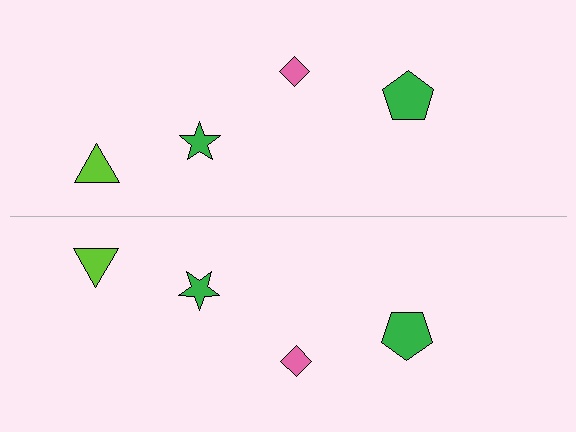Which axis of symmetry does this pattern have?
The pattern has a horizontal axis of symmetry running through the center of the image.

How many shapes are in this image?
There are 8 shapes in this image.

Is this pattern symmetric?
Yes, this pattern has bilateral (reflection) symmetry.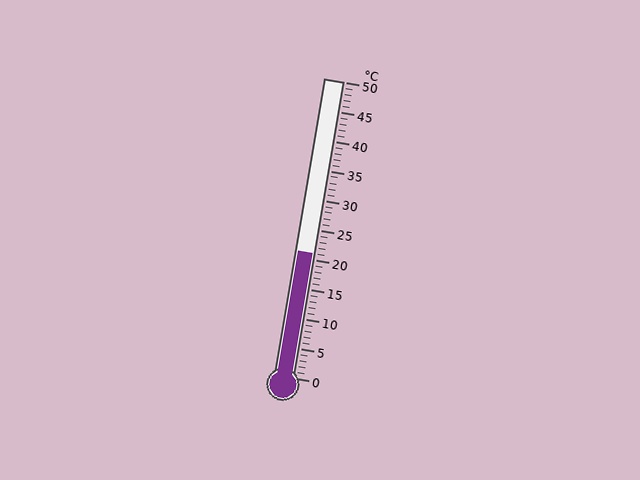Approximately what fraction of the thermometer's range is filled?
The thermometer is filled to approximately 40% of its range.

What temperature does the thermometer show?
The thermometer shows approximately 21°C.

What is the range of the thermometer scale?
The thermometer scale ranges from 0°C to 50°C.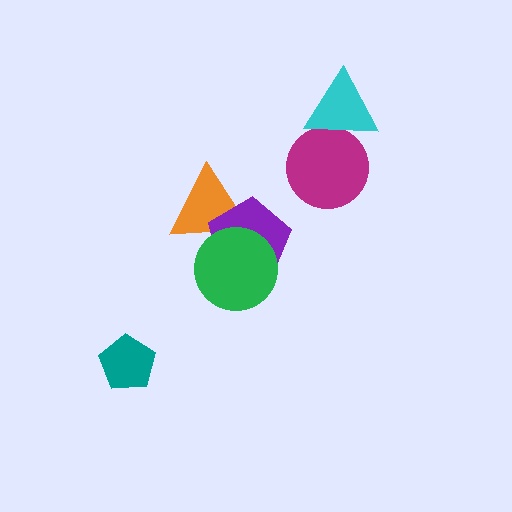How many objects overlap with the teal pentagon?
0 objects overlap with the teal pentagon.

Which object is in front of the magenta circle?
The cyan triangle is in front of the magenta circle.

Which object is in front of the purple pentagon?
The green circle is in front of the purple pentagon.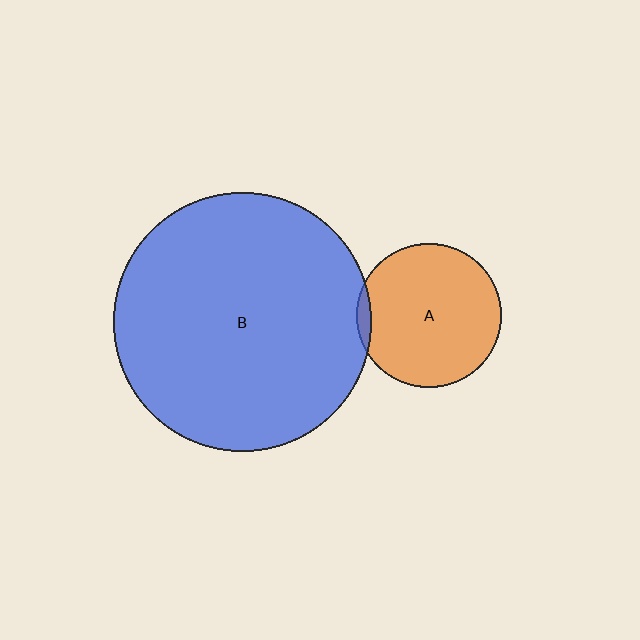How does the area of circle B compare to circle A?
Approximately 3.2 times.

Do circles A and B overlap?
Yes.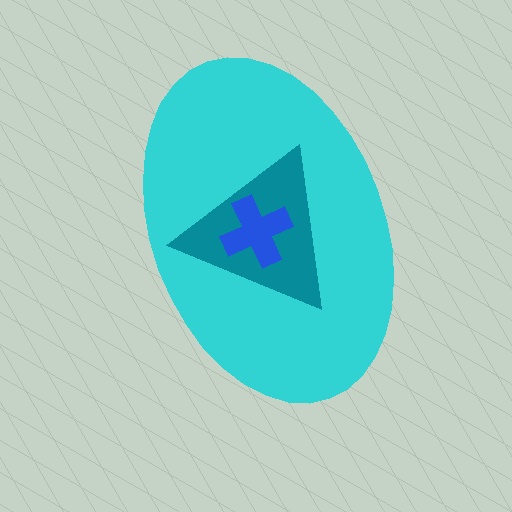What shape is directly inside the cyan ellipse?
The teal triangle.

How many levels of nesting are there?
3.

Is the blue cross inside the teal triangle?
Yes.